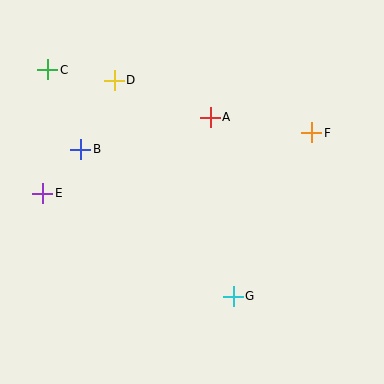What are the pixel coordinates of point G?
Point G is at (233, 296).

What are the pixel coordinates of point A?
Point A is at (210, 117).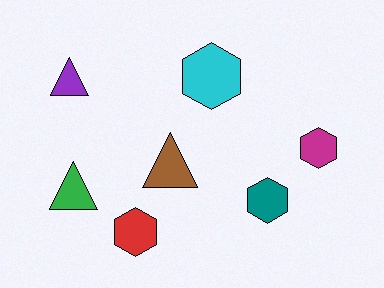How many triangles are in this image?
There are 3 triangles.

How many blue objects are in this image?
There are no blue objects.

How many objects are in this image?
There are 7 objects.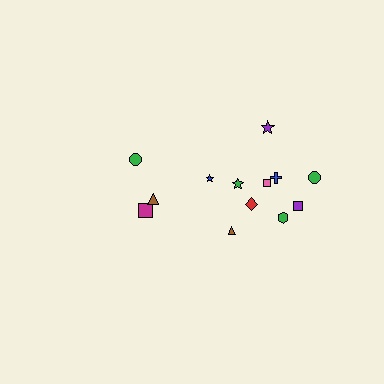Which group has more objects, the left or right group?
The right group.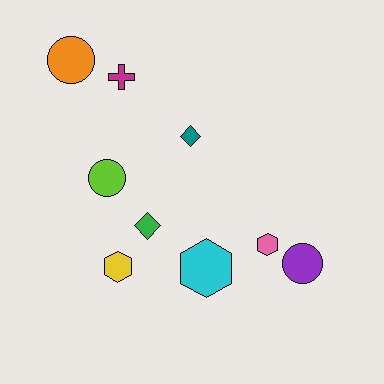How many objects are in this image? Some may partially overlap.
There are 9 objects.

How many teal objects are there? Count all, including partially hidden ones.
There is 1 teal object.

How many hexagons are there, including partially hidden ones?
There are 3 hexagons.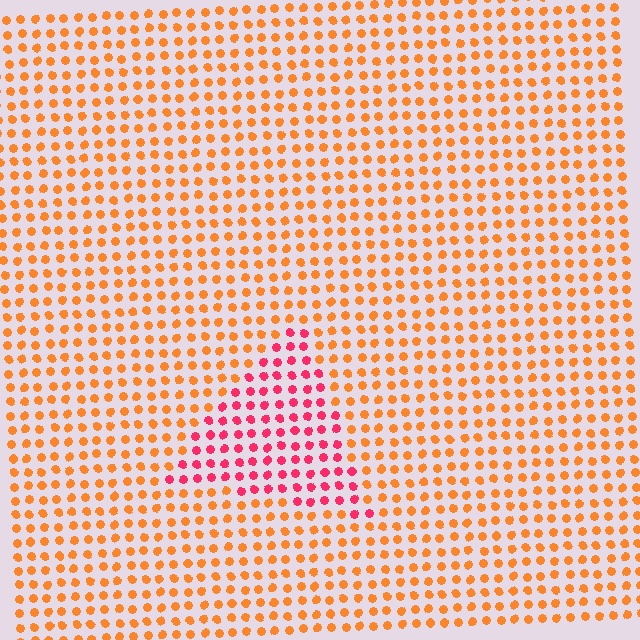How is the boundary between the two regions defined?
The boundary is defined purely by a slight shift in hue (about 44 degrees). Spacing, size, and orientation are identical on both sides.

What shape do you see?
I see a triangle.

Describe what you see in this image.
The image is filled with small orange elements in a uniform arrangement. A triangle-shaped region is visible where the elements are tinted to a slightly different hue, forming a subtle color boundary.